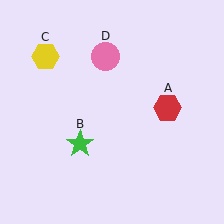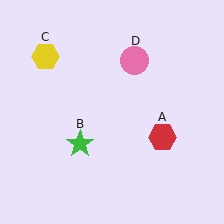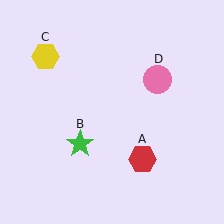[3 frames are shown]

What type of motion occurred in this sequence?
The red hexagon (object A), pink circle (object D) rotated clockwise around the center of the scene.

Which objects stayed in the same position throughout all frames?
Green star (object B) and yellow hexagon (object C) remained stationary.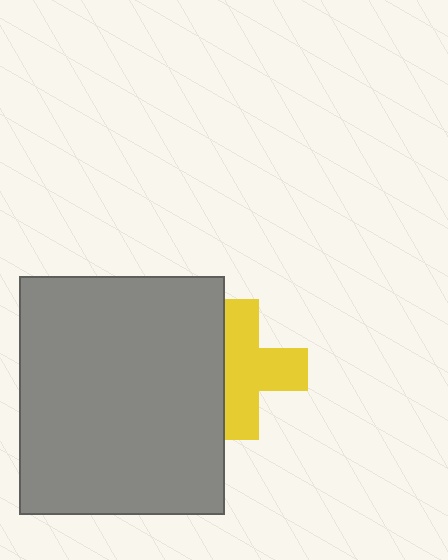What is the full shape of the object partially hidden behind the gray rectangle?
The partially hidden object is a yellow cross.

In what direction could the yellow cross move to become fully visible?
The yellow cross could move right. That would shift it out from behind the gray rectangle entirely.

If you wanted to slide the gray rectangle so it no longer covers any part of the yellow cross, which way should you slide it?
Slide it left — that is the most direct way to separate the two shapes.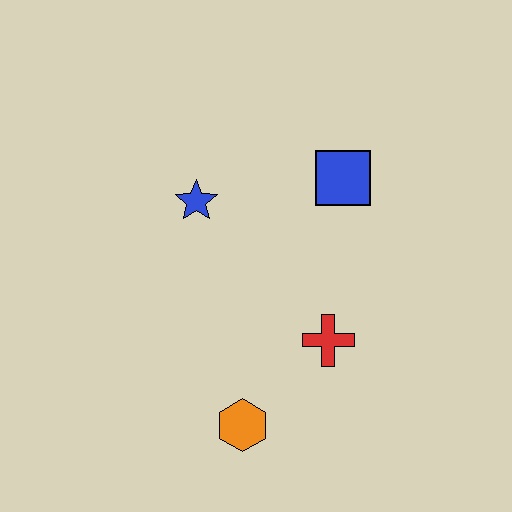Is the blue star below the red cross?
No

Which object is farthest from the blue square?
The orange hexagon is farthest from the blue square.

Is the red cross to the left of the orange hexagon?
No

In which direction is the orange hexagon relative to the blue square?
The orange hexagon is below the blue square.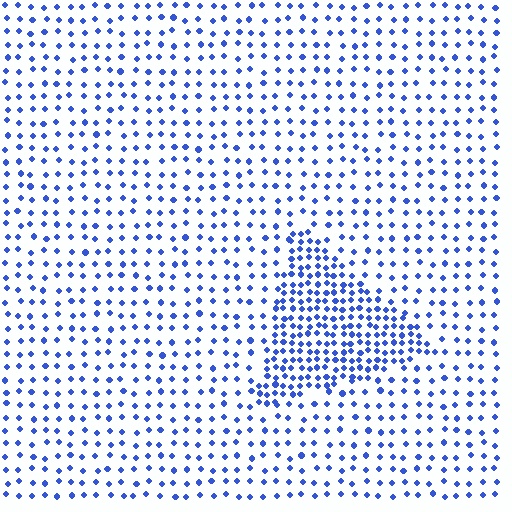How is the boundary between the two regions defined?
The boundary is defined by a change in element density (approximately 2.3x ratio). All elements are the same color, size, and shape.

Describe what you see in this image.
The image contains small blue elements arranged at two different densities. A triangle-shaped region is visible where the elements are more densely packed than the surrounding area.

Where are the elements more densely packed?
The elements are more densely packed inside the triangle boundary.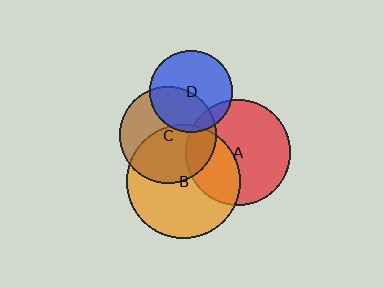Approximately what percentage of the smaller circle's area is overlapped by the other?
Approximately 50%.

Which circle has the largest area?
Circle B (orange).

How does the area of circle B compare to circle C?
Approximately 1.4 times.